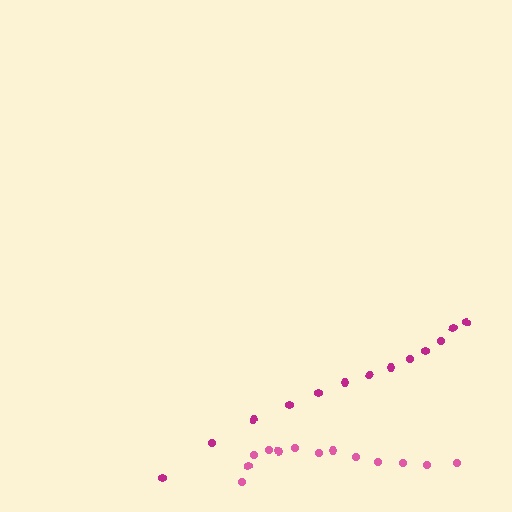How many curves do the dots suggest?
There are 2 distinct paths.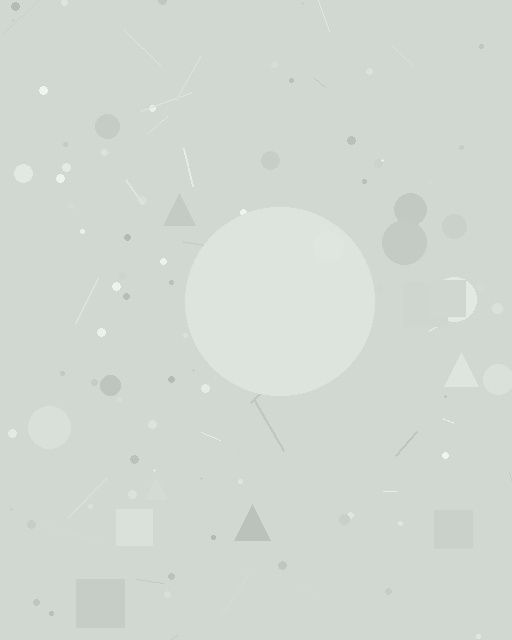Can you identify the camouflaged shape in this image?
The camouflaged shape is a circle.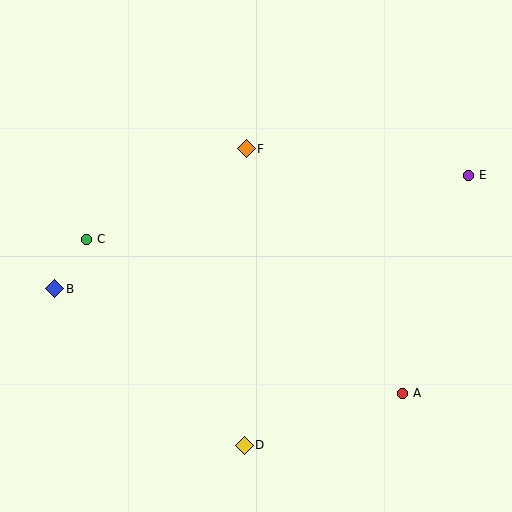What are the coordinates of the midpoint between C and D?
The midpoint between C and D is at (165, 342).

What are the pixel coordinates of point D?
Point D is at (244, 445).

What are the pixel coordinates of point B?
Point B is at (55, 289).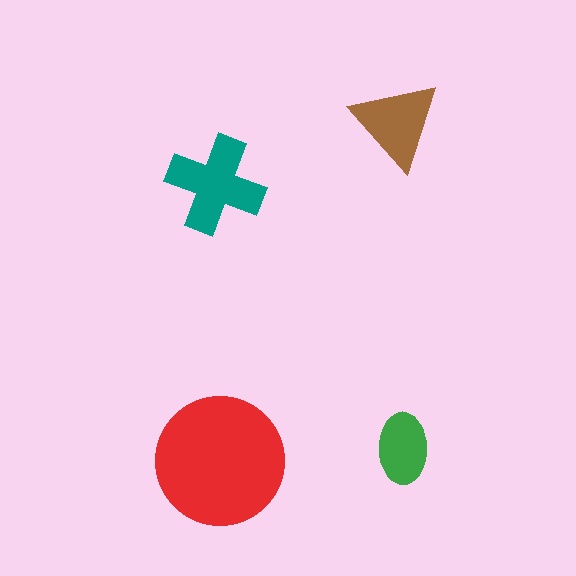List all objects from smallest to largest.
The green ellipse, the brown triangle, the teal cross, the red circle.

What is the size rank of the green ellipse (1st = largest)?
4th.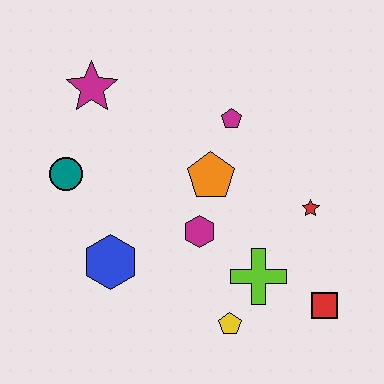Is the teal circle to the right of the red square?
No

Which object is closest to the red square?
The lime cross is closest to the red square.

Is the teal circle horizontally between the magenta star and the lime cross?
No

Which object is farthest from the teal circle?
The red square is farthest from the teal circle.